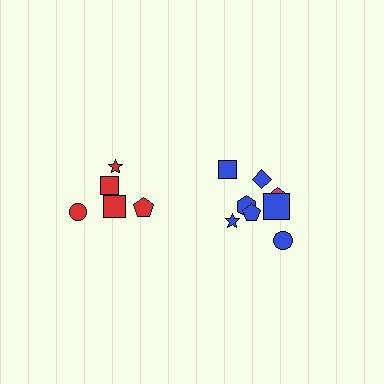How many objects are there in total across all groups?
There are 13 objects.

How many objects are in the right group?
There are 8 objects.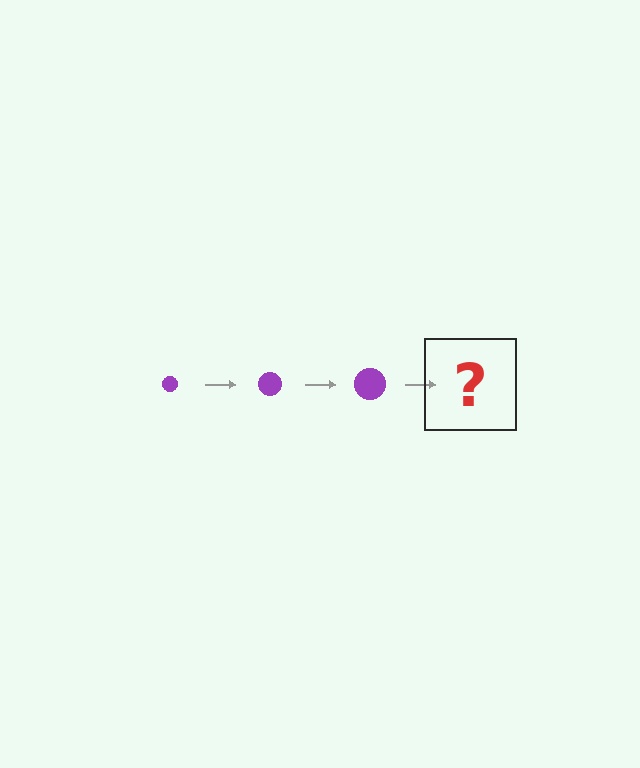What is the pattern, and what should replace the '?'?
The pattern is that the circle gets progressively larger each step. The '?' should be a purple circle, larger than the previous one.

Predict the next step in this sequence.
The next step is a purple circle, larger than the previous one.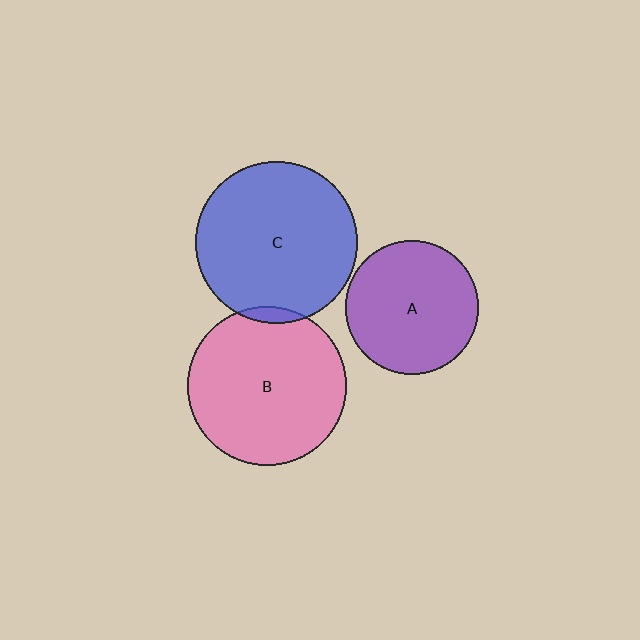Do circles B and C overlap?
Yes.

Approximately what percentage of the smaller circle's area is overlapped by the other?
Approximately 5%.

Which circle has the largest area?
Circle C (blue).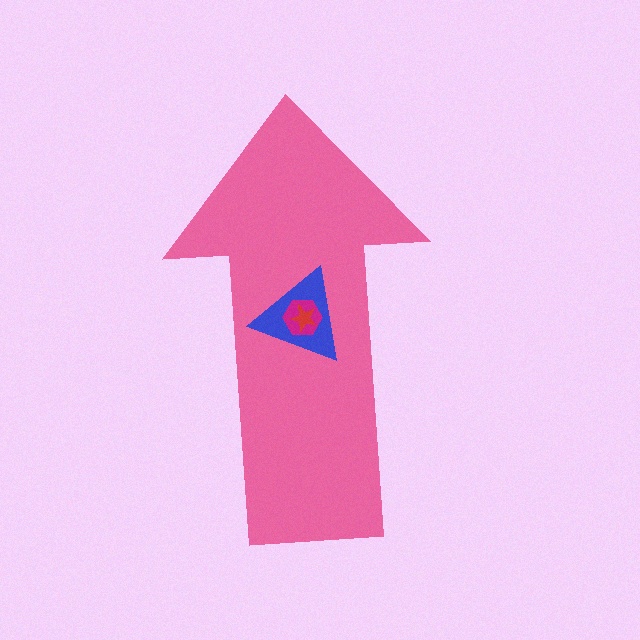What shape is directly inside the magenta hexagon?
The red star.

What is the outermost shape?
The pink arrow.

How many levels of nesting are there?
4.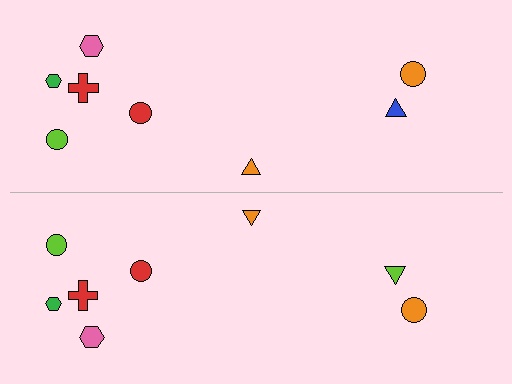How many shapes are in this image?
There are 16 shapes in this image.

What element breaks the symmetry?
The lime triangle on the bottom side breaks the symmetry — its mirror counterpart is blue.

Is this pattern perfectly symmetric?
No, the pattern is not perfectly symmetric. The lime triangle on the bottom side breaks the symmetry — its mirror counterpart is blue.